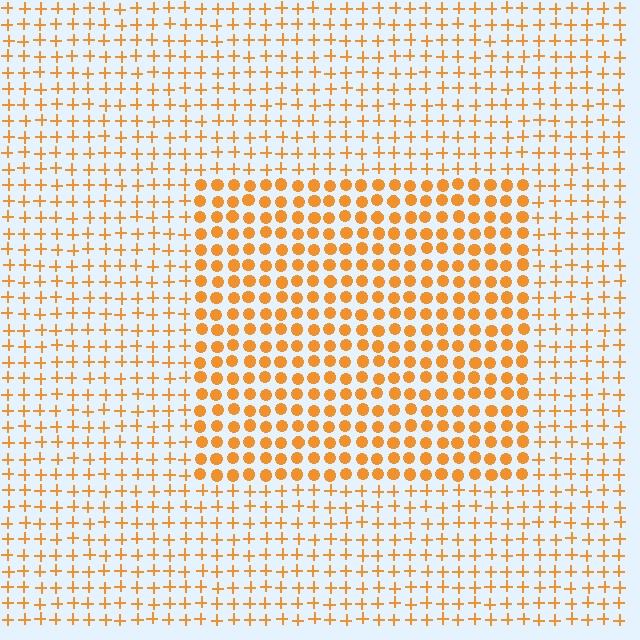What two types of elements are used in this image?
The image uses circles inside the rectangle region and plus signs outside it.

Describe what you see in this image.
The image is filled with small orange elements arranged in a uniform grid. A rectangle-shaped region contains circles, while the surrounding area contains plus signs. The boundary is defined purely by the change in element shape.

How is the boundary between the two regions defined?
The boundary is defined by a change in element shape: circles inside vs. plus signs outside. All elements share the same color and spacing.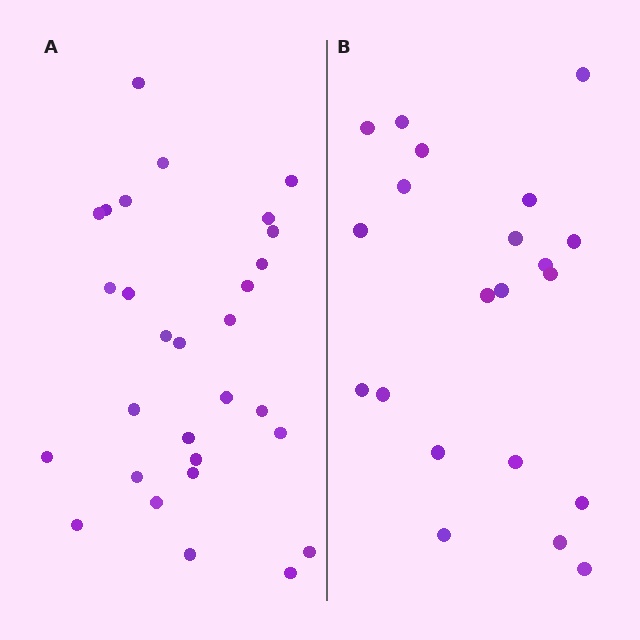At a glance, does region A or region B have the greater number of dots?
Region A (the left region) has more dots.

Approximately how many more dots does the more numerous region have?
Region A has roughly 8 or so more dots than region B.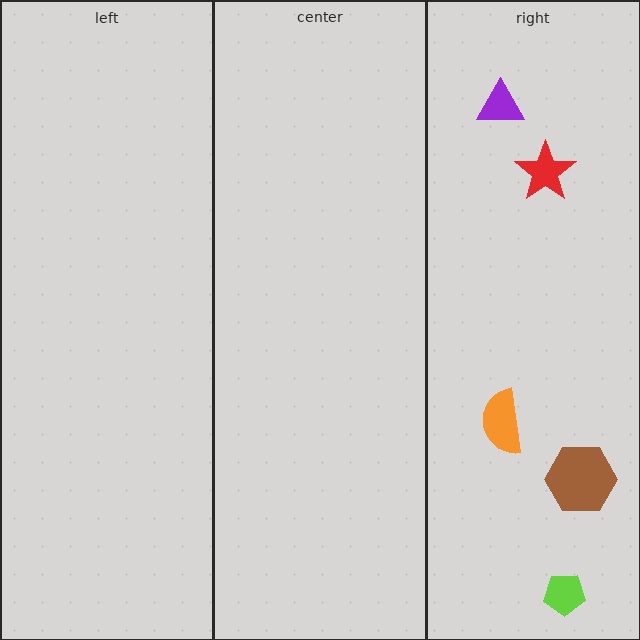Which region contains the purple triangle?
The right region.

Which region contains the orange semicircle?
The right region.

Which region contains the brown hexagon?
The right region.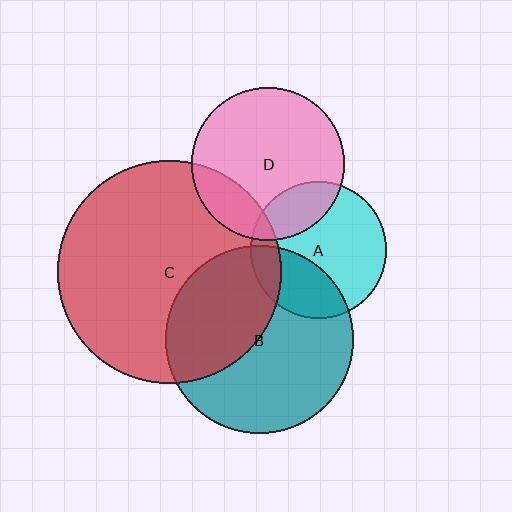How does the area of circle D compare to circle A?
Approximately 1.2 times.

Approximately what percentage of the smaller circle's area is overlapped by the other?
Approximately 20%.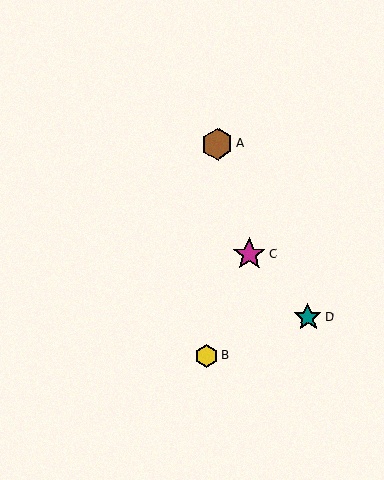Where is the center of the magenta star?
The center of the magenta star is at (249, 254).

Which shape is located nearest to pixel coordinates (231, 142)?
The brown hexagon (labeled A) at (218, 144) is nearest to that location.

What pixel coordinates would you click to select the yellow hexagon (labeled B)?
Click at (206, 356) to select the yellow hexagon B.